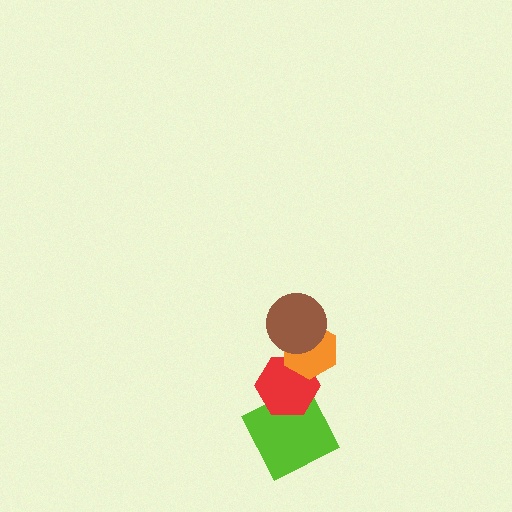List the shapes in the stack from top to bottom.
From top to bottom: the brown circle, the orange hexagon, the red hexagon, the lime square.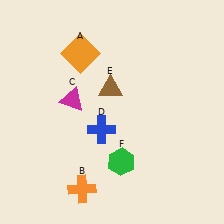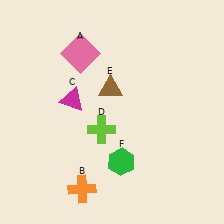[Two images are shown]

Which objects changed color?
A changed from orange to pink. D changed from blue to lime.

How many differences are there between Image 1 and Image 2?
There are 2 differences between the two images.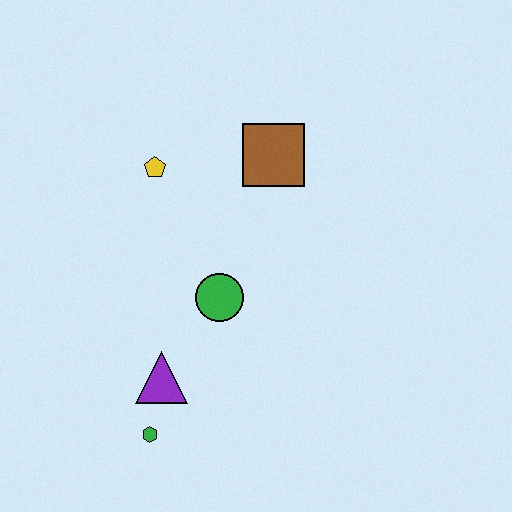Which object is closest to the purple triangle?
The green hexagon is closest to the purple triangle.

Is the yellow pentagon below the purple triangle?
No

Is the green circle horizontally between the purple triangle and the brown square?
Yes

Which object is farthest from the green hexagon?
The brown square is farthest from the green hexagon.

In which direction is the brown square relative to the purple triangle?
The brown square is above the purple triangle.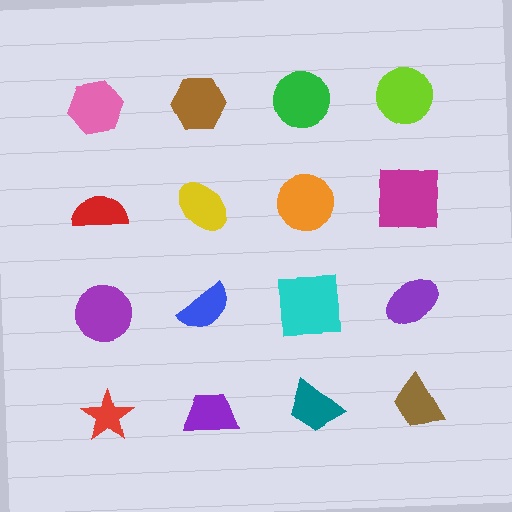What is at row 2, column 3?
An orange circle.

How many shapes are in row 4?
4 shapes.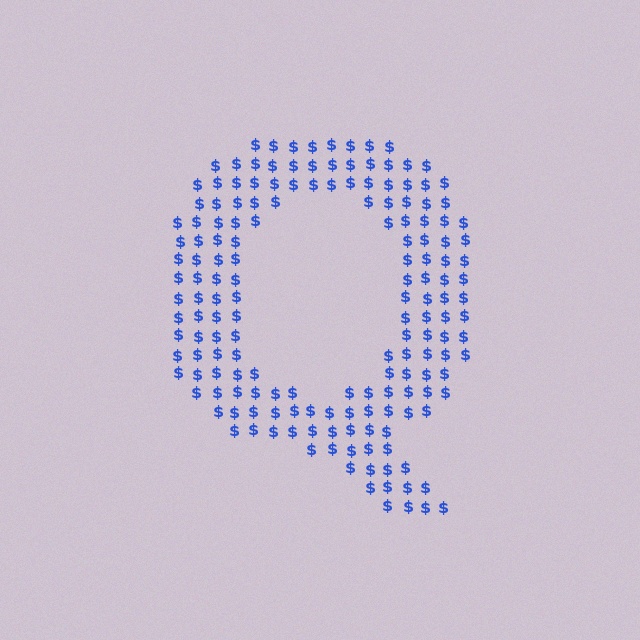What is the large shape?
The large shape is the letter Q.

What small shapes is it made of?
It is made of small dollar signs.